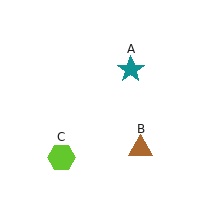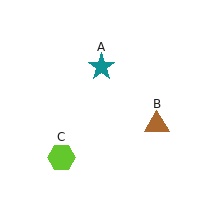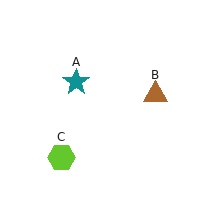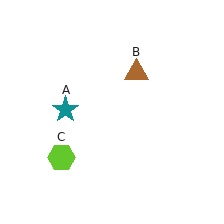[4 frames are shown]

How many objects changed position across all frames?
2 objects changed position: teal star (object A), brown triangle (object B).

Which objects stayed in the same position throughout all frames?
Lime hexagon (object C) remained stationary.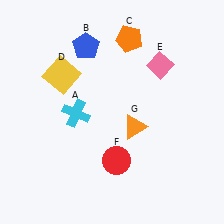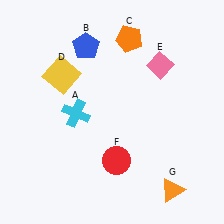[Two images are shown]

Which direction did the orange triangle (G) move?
The orange triangle (G) moved down.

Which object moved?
The orange triangle (G) moved down.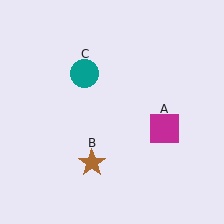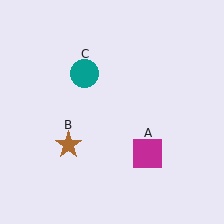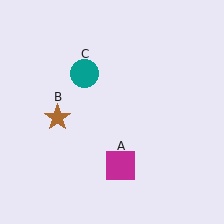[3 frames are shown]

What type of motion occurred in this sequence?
The magenta square (object A), brown star (object B) rotated clockwise around the center of the scene.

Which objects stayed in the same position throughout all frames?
Teal circle (object C) remained stationary.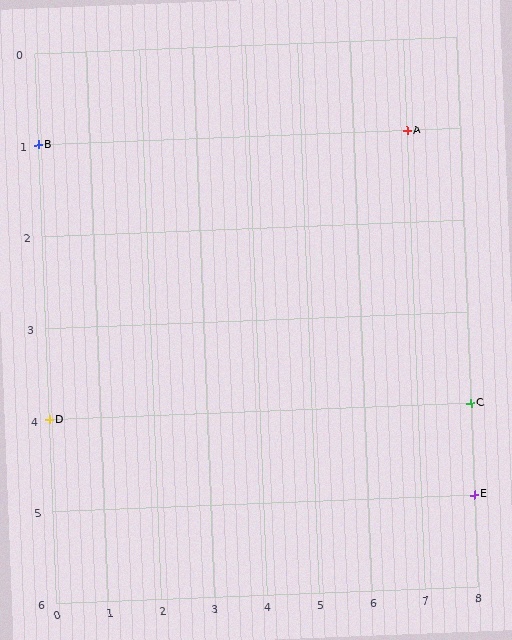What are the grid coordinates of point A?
Point A is at grid coordinates (7, 1).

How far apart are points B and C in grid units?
Points B and C are 8 columns and 3 rows apart (about 8.5 grid units diagonally).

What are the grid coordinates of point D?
Point D is at grid coordinates (0, 4).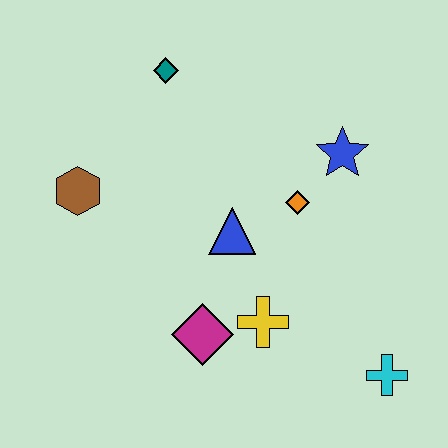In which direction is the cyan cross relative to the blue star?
The cyan cross is below the blue star.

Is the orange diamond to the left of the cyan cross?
Yes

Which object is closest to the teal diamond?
The brown hexagon is closest to the teal diamond.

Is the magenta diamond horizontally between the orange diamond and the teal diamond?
Yes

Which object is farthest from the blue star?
The brown hexagon is farthest from the blue star.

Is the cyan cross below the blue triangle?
Yes